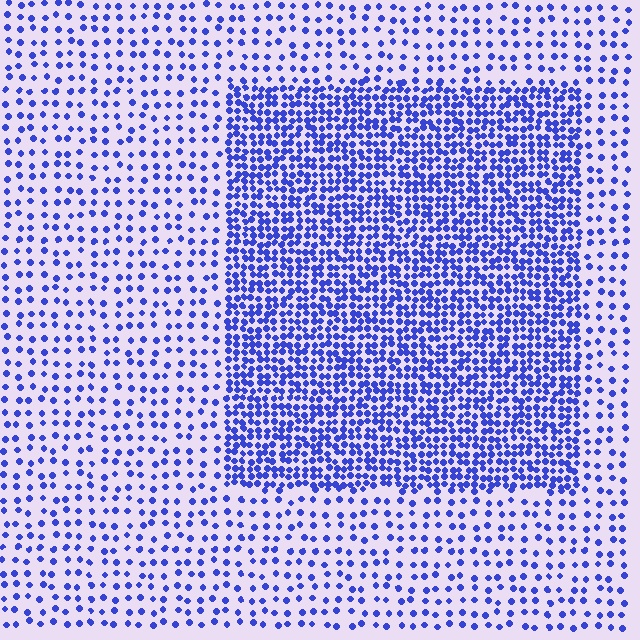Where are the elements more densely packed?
The elements are more densely packed inside the rectangle boundary.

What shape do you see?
I see a rectangle.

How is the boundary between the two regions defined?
The boundary is defined by a change in element density (approximately 2.6x ratio). All elements are the same color, size, and shape.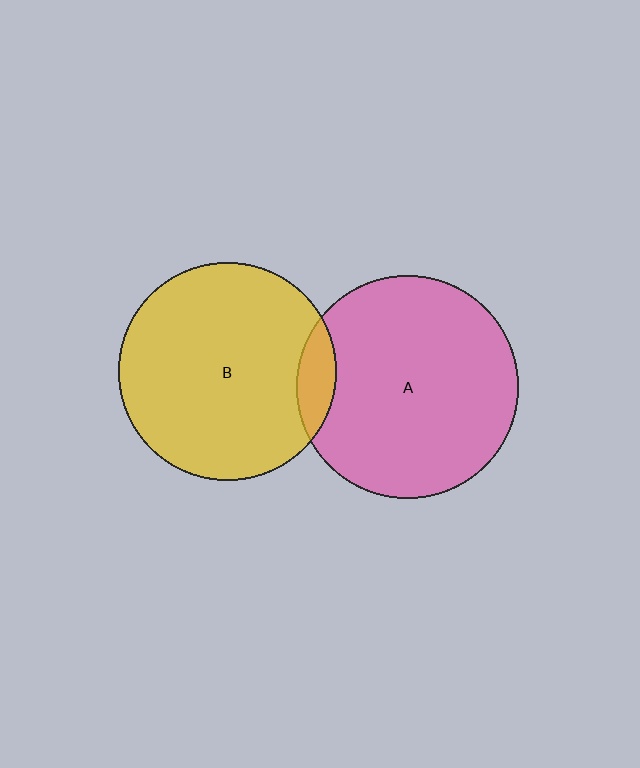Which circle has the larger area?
Circle A (pink).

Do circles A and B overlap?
Yes.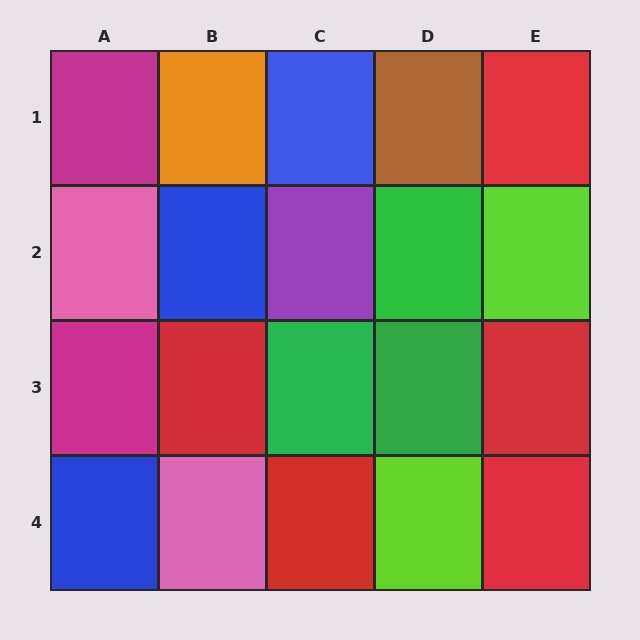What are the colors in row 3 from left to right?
Magenta, red, green, green, red.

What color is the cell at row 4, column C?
Red.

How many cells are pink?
2 cells are pink.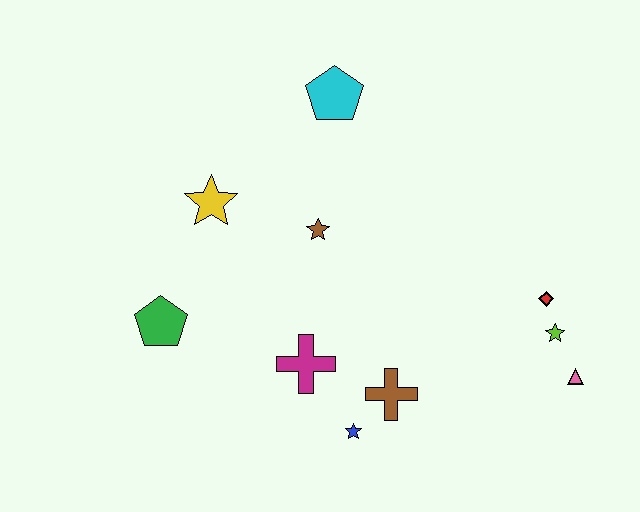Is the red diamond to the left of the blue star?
No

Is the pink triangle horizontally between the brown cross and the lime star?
No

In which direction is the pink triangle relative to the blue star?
The pink triangle is to the right of the blue star.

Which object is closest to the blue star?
The brown cross is closest to the blue star.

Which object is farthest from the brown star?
The pink triangle is farthest from the brown star.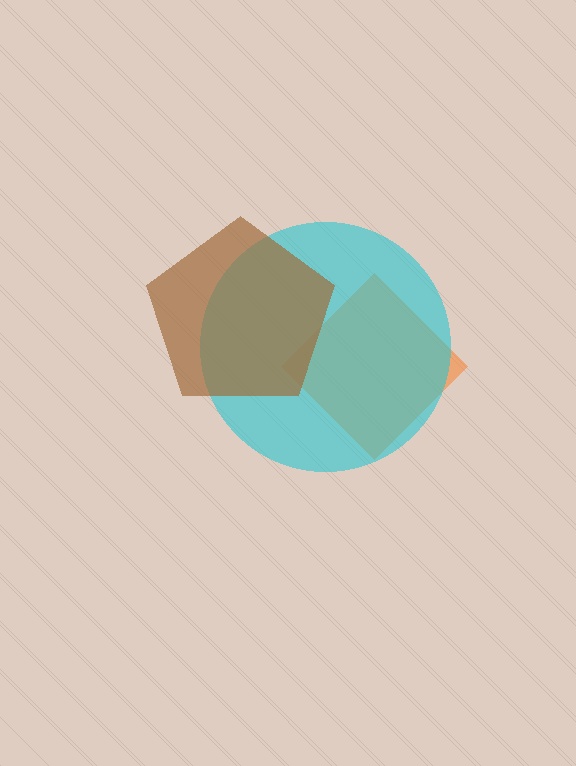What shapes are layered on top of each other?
The layered shapes are: an orange diamond, a cyan circle, a brown pentagon.